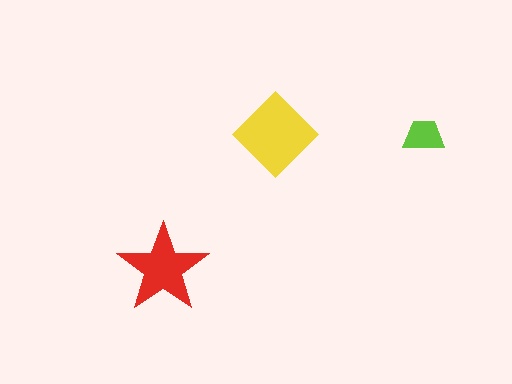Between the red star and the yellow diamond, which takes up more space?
The yellow diamond.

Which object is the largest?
The yellow diamond.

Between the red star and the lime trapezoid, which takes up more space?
The red star.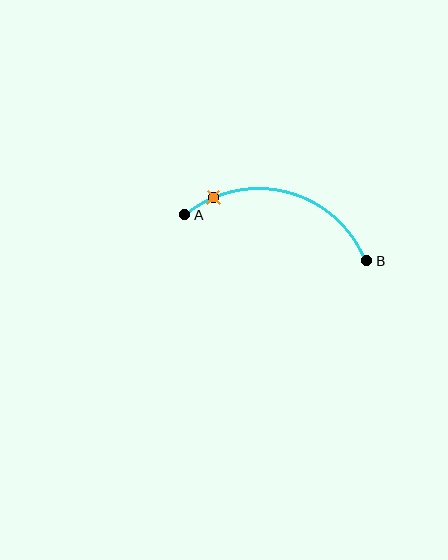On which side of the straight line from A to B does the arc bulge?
The arc bulges above the straight line connecting A and B.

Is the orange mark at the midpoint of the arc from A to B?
No. The orange mark lies on the arc but is closer to endpoint A. The arc midpoint would be at the point on the curve equidistant along the arc from both A and B.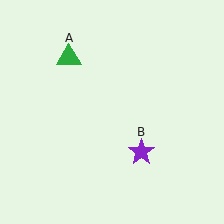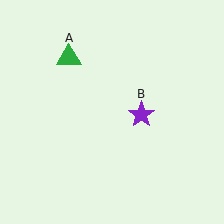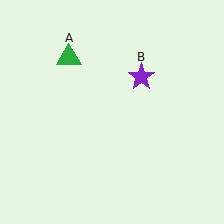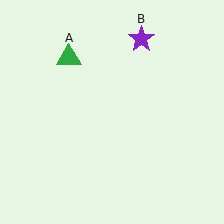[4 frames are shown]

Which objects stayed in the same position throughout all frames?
Green triangle (object A) remained stationary.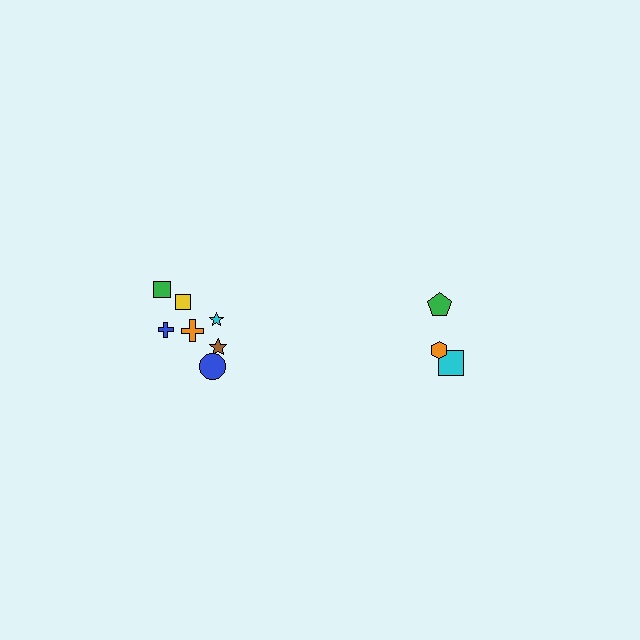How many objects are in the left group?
There are 7 objects.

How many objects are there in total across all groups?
There are 10 objects.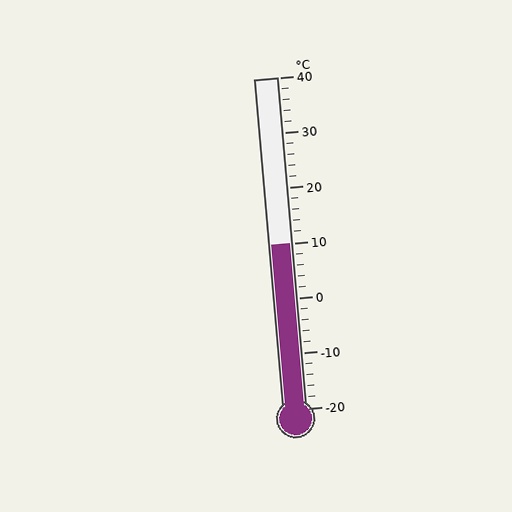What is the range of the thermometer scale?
The thermometer scale ranges from -20°C to 40°C.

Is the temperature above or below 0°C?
The temperature is above 0°C.